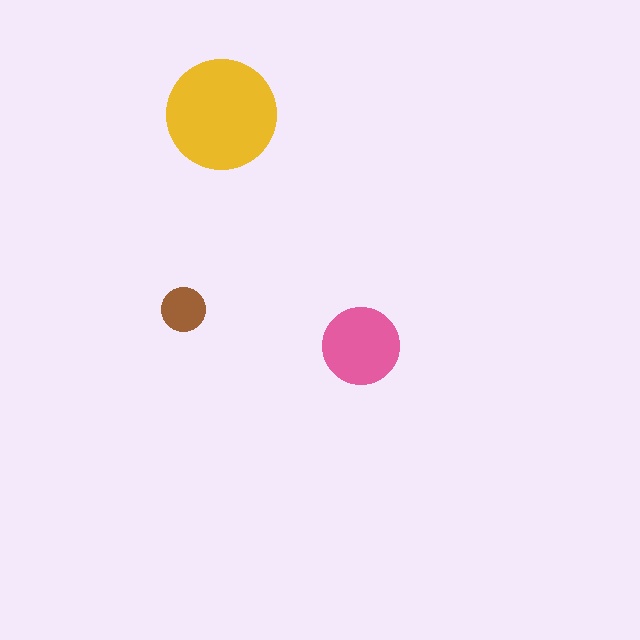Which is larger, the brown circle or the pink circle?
The pink one.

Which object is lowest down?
The pink circle is bottommost.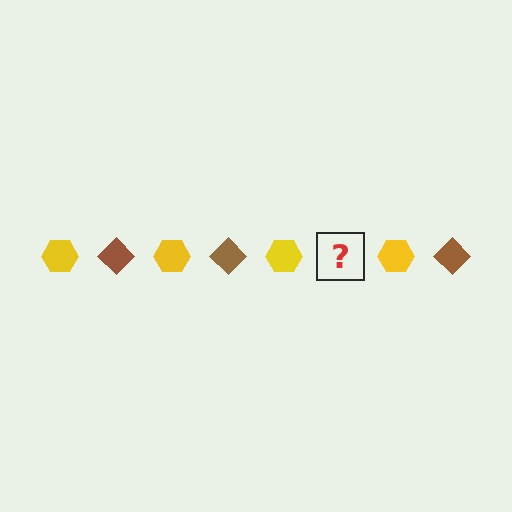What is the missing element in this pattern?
The missing element is a brown diamond.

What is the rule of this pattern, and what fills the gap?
The rule is that the pattern alternates between yellow hexagon and brown diamond. The gap should be filled with a brown diamond.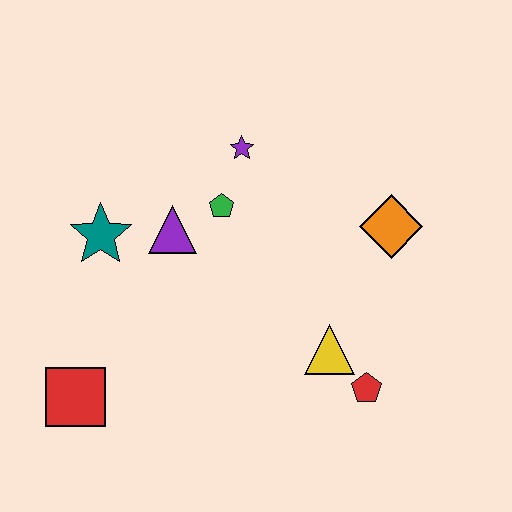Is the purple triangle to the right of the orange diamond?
No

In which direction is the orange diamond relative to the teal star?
The orange diamond is to the right of the teal star.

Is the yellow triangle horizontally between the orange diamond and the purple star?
Yes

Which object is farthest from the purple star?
The red square is farthest from the purple star.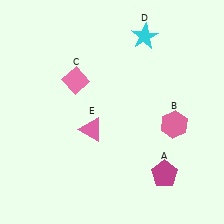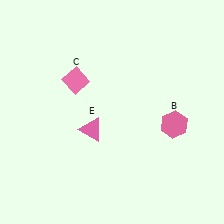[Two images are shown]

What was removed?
The cyan star (D), the magenta pentagon (A) were removed in Image 2.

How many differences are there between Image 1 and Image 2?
There are 2 differences between the two images.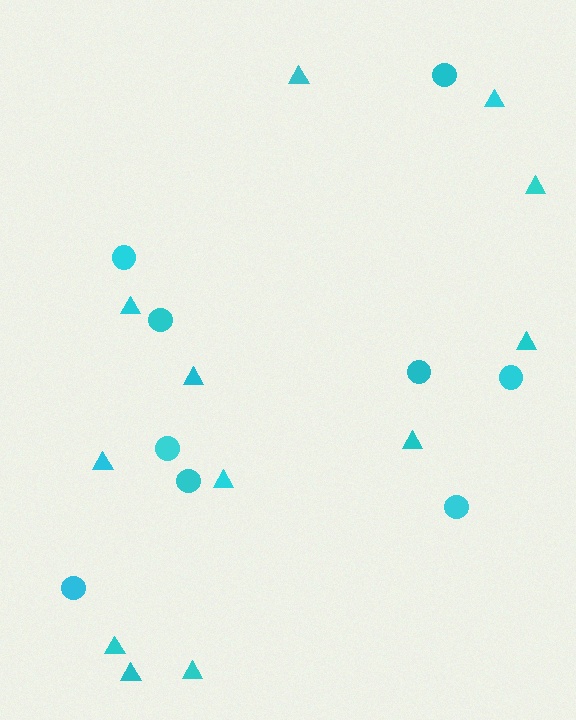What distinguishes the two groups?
There are 2 groups: one group of triangles (12) and one group of circles (9).